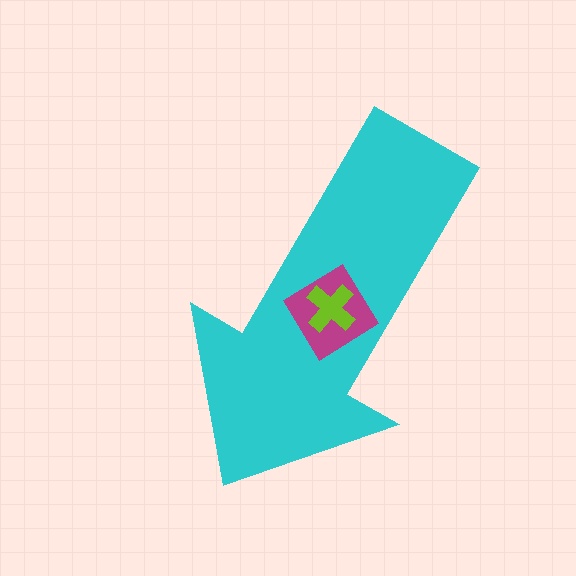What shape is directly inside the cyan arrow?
The magenta diamond.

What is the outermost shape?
The cyan arrow.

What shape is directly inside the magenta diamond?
The lime cross.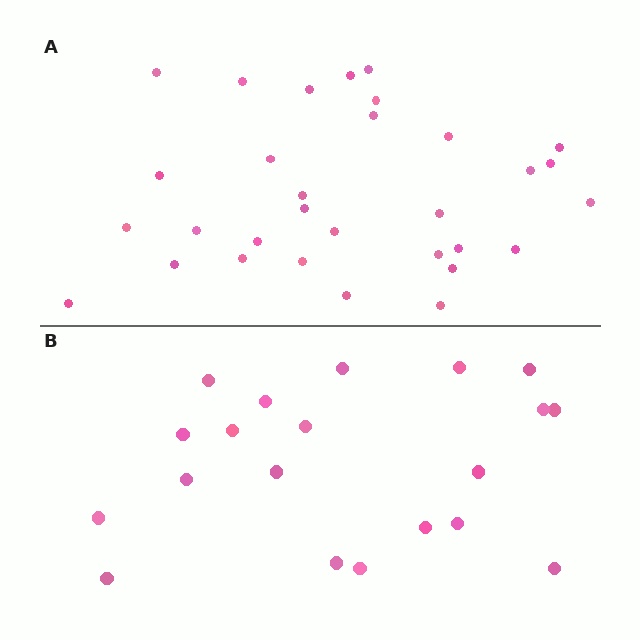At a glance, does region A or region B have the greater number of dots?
Region A (the top region) has more dots.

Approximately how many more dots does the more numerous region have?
Region A has roughly 12 or so more dots than region B.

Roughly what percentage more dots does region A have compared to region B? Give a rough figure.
About 55% more.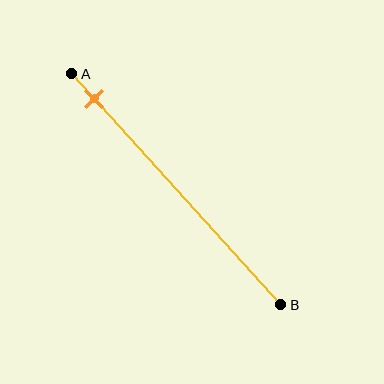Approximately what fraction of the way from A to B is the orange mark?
The orange mark is approximately 10% of the way from A to B.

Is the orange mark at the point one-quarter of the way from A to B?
No, the mark is at about 10% from A, not at the 25% one-quarter point.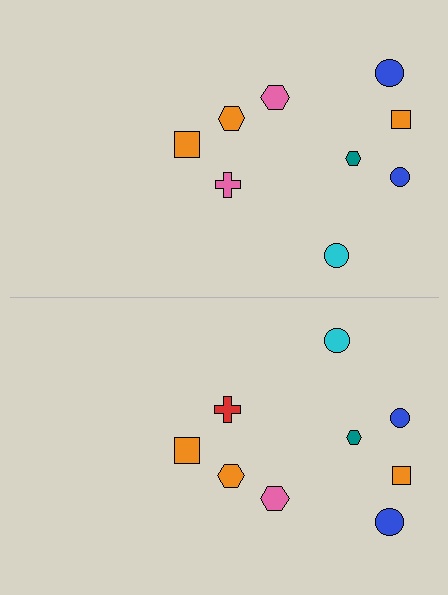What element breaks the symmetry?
The red cross on the bottom side breaks the symmetry — its mirror counterpart is pink.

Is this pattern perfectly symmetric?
No, the pattern is not perfectly symmetric. The red cross on the bottom side breaks the symmetry — its mirror counterpart is pink.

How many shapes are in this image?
There are 18 shapes in this image.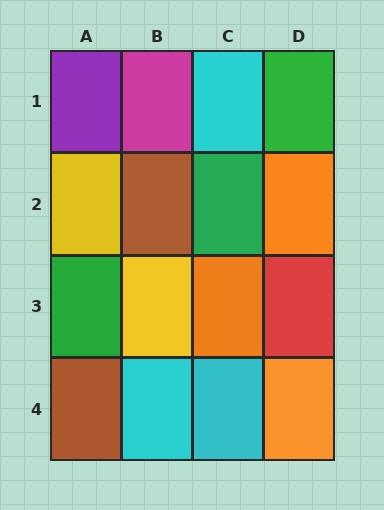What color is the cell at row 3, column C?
Orange.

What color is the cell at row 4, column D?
Orange.